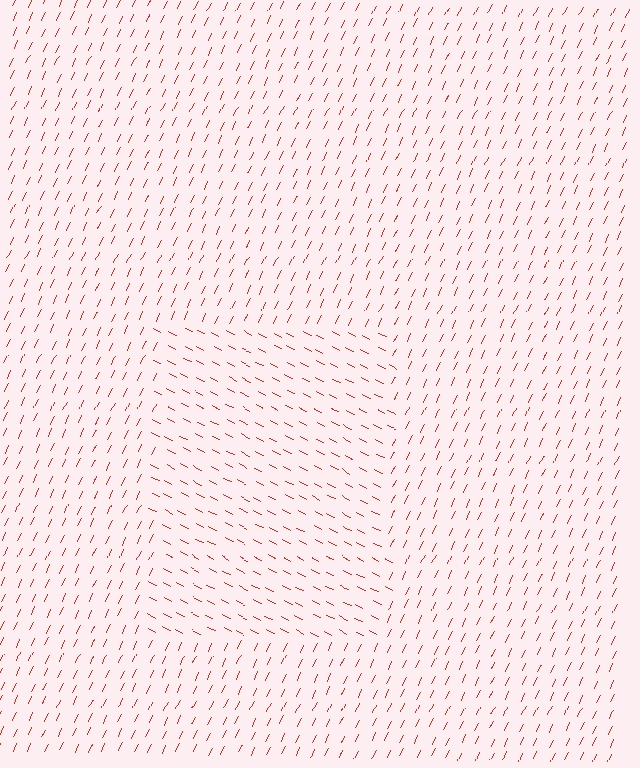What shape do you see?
I see a rectangle.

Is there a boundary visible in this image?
Yes, there is a texture boundary formed by a change in line orientation.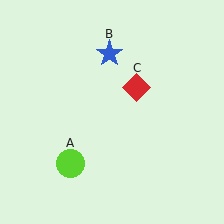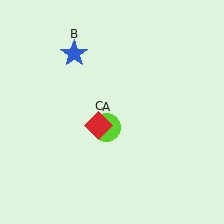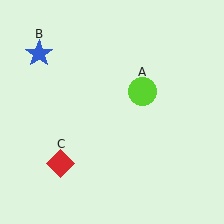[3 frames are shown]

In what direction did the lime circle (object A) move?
The lime circle (object A) moved up and to the right.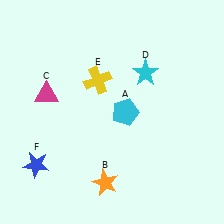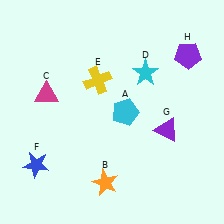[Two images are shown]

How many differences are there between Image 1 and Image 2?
There are 2 differences between the two images.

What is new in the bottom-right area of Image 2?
A purple triangle (G) was added in the bottom-right area of Image 2.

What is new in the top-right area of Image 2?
A purple pentagon (H) was added in the top-right area of Image 2.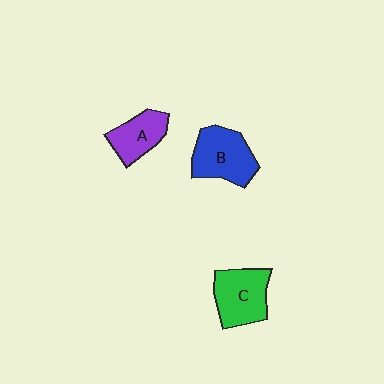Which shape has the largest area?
Shape B (blue).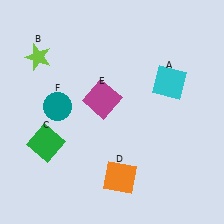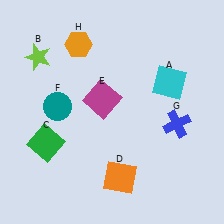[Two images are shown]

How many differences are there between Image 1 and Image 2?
There are 2 differences between the two images.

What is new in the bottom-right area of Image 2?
A blue cross (G) was added in the bottom-right area of Image 2.